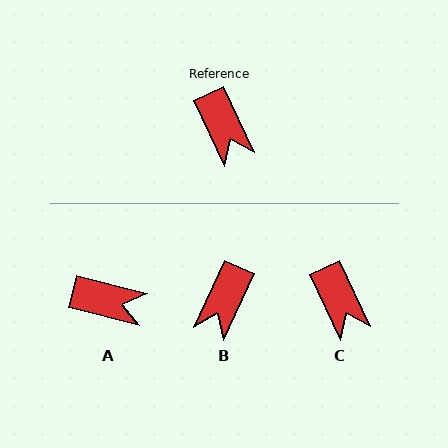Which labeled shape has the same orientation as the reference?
C.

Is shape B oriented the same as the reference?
No, it is off by about 50 degrees.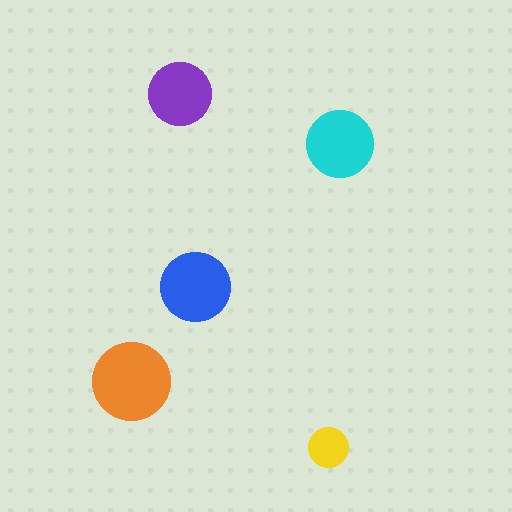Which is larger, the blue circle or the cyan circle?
The blue one.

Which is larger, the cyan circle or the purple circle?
The cyan one.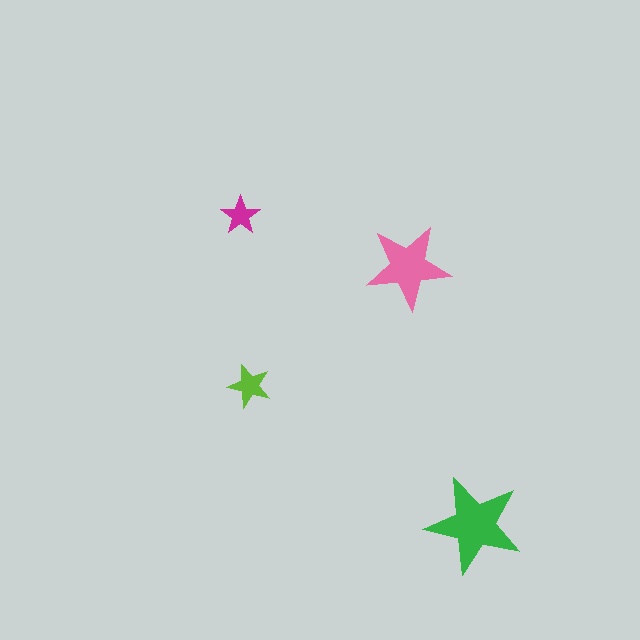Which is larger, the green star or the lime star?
The green one.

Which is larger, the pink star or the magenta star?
The pink one.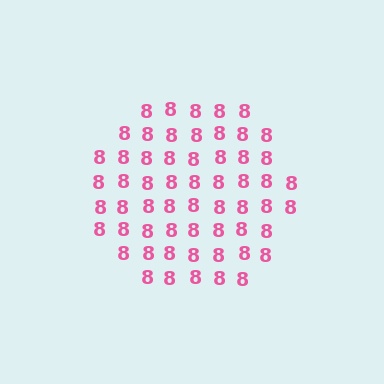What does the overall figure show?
The overall figure shows a hexagon.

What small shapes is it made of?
It is made of small digit 8's.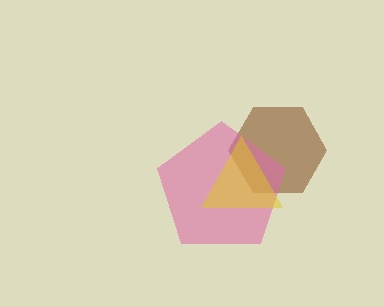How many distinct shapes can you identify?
There are 3 distinct shapes: a brown hexagon, a pink pentagon, a yellow triangle.